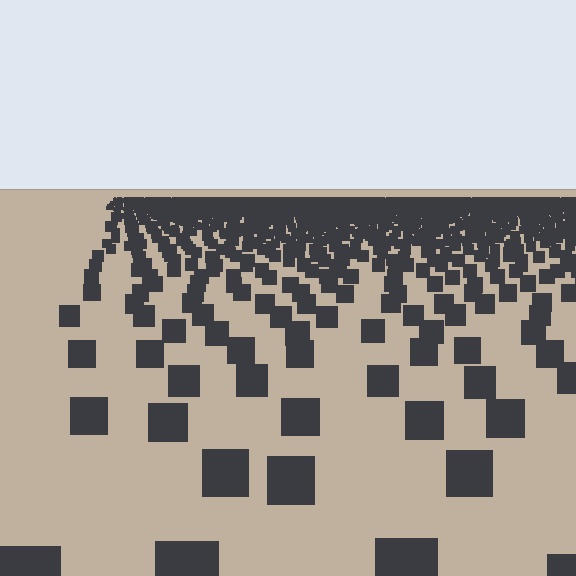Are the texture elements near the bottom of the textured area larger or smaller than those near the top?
Larger. Near the bottom, elements are closer to the viewer and appear at a bigger on-screen size.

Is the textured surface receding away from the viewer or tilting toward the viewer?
The surface is receding away from the viewer. Texture elements get smaller and denser toward the top.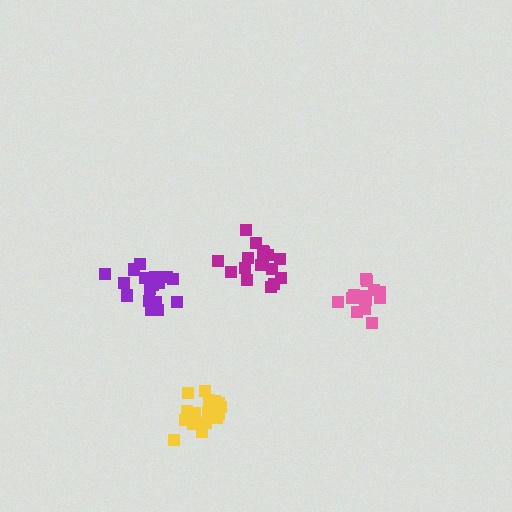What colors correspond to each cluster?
The clusters are colored: magenta, purple, pink, yellow.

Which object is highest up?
The magenta cluster is topmost.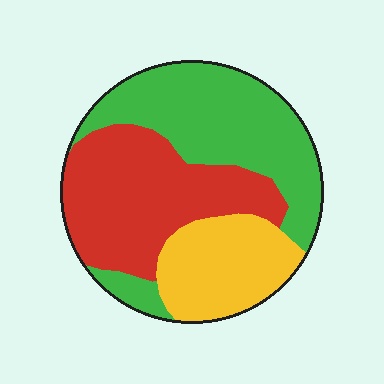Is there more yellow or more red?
Red.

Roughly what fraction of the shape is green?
Green covers 41% of the shape.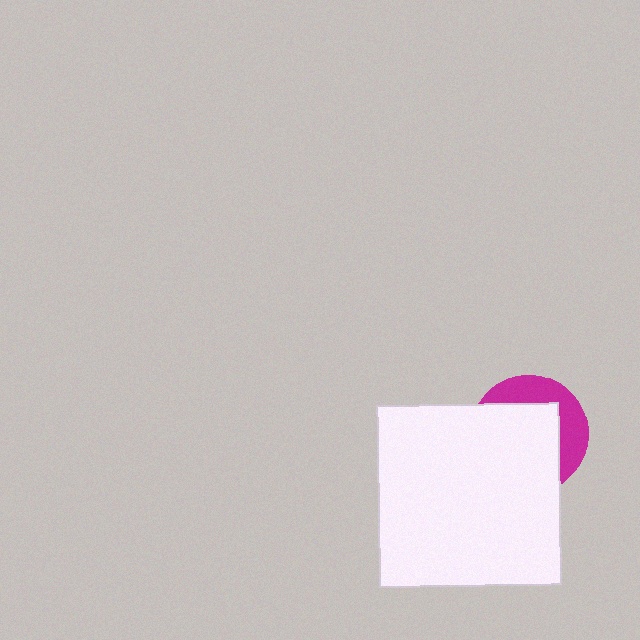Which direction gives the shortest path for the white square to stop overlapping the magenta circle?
Moving toward the lower-left gives the shortest separation.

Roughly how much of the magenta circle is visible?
A small part of it is visible (roughly 35%).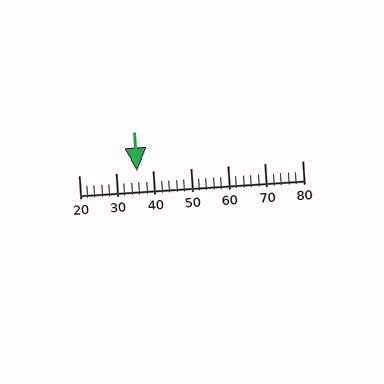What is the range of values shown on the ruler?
The ruler shows values from 20 to 80.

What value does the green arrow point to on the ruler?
The green arrow points to approximately 36.